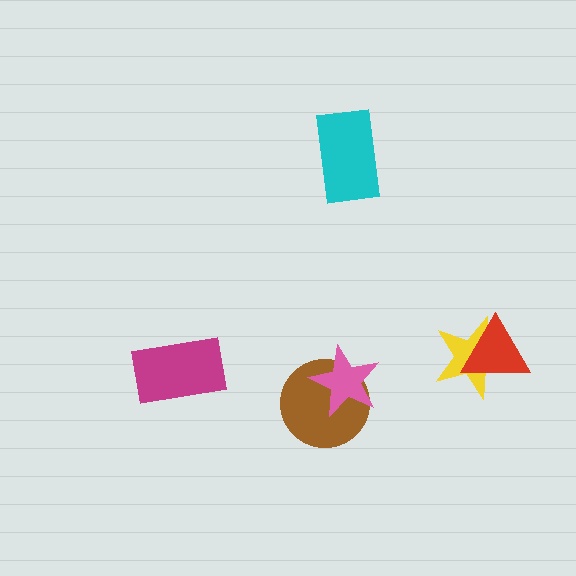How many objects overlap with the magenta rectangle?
0 objects overlap with the magenta rectangle.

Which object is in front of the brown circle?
The pink star is in front of the brown circle.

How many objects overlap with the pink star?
1 object overlaps with the pink star.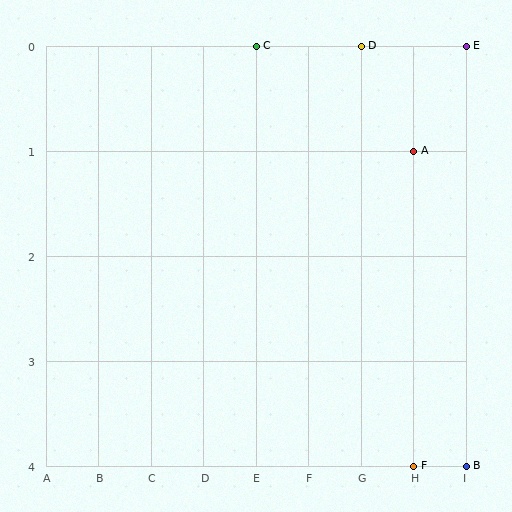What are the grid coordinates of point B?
Point B is at grid coordinates (I, 4).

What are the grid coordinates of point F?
Point F is at grid coordinates (H, 4).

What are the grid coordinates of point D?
Point D is at grid coordinates (G, 0).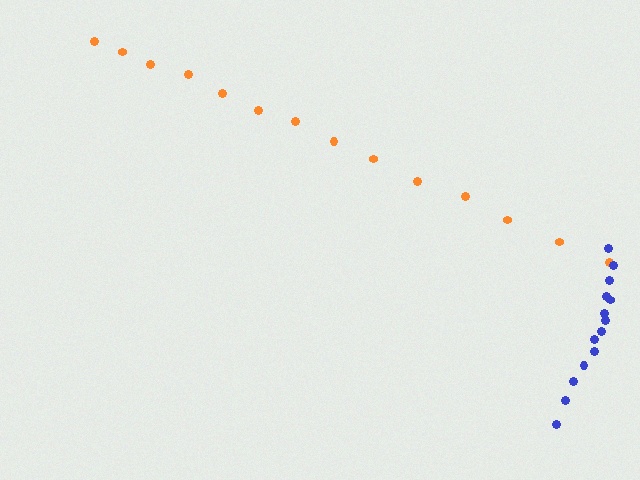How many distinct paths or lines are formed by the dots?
There are 2 distinct paths.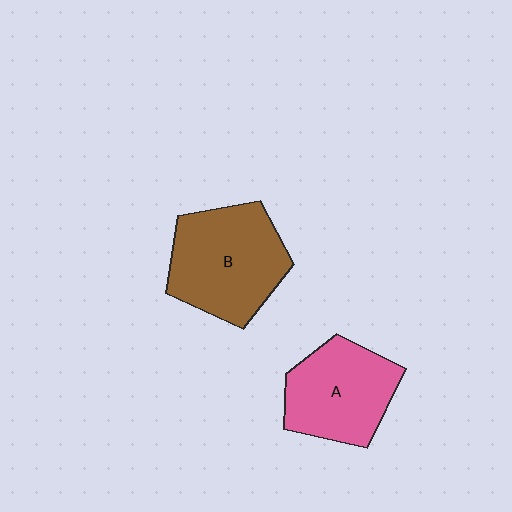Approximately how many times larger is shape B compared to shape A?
Approximately 1.2 times.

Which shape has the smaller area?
Shape A (pink).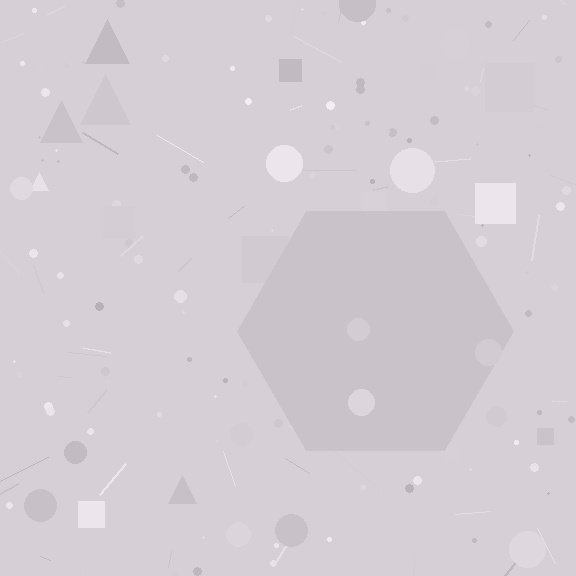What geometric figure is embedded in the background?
A hexagon is embedded in the background.